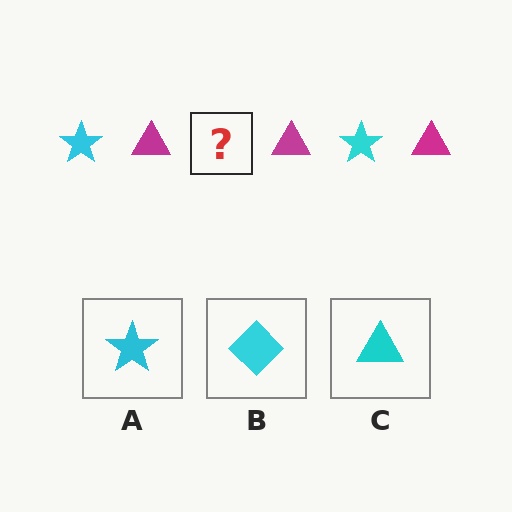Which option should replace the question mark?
Option A.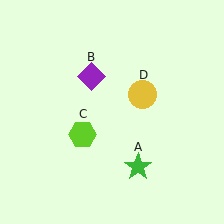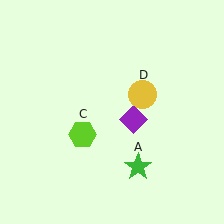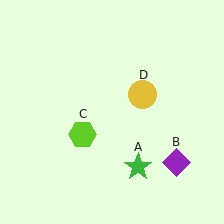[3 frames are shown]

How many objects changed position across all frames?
1 object changed position: purple diamond (object B).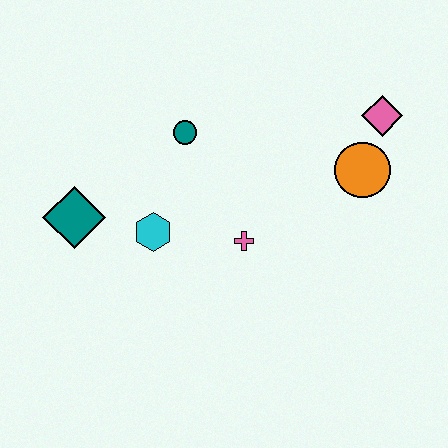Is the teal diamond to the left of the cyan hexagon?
Yes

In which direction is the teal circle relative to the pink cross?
The teal circle is above the pink cross.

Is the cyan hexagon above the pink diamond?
No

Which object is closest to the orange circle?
The pink diamond is closest to the orange circle.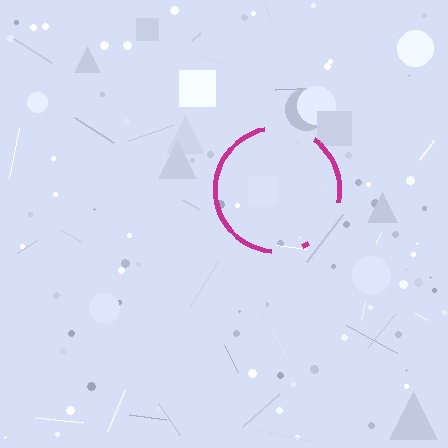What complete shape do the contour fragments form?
The contour fragments form a circle.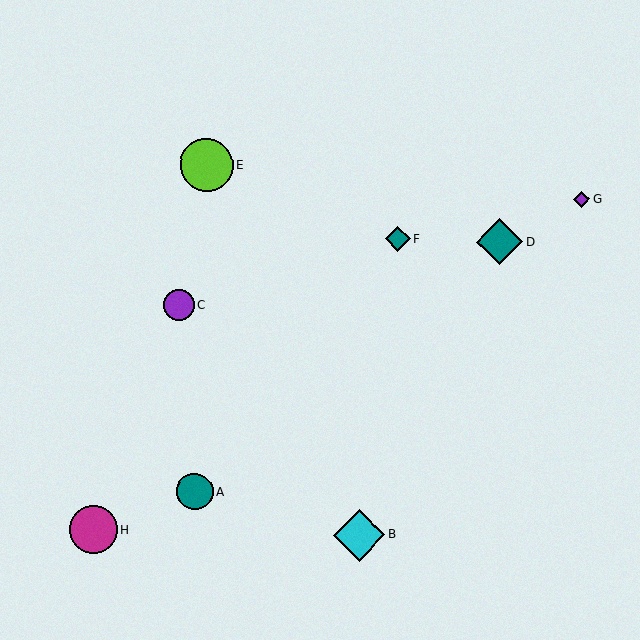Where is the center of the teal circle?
The center of the teal circle is at (194, 492).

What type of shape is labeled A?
Shape A is a teal circle.